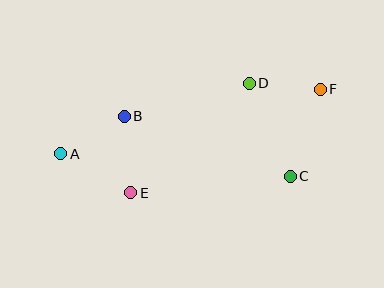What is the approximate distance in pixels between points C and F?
The distance between C and F is approximately 92 pixels.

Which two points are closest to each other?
Points D and F are closest to each other.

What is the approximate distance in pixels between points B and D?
The distance between B and D is approximately 129 pixels.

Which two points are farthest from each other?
Points A and F are farthest from each other.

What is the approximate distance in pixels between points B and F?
The distance between B and F is approximately 198 pixels.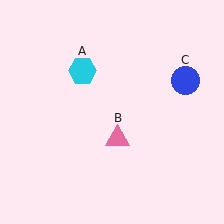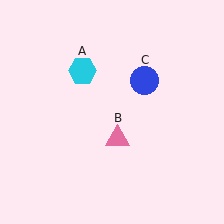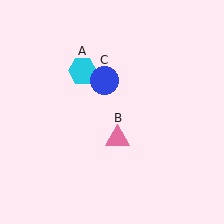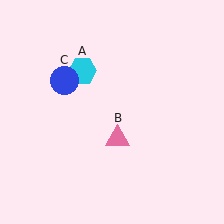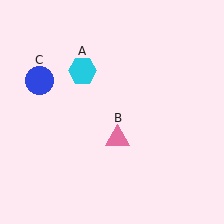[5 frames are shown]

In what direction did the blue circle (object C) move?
The blue circle (object C) moved left.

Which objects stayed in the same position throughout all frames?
Cyan hexagon (object A) and pink triangle (object B) remained stationary.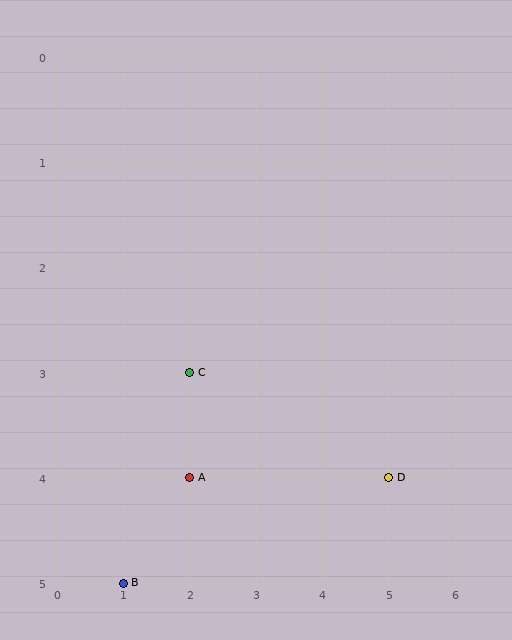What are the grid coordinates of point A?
Point A is at grid coordinates (2, 4).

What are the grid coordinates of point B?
Point B is at grid coordinates (1, 5).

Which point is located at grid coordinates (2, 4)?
Point A is at (2, 4).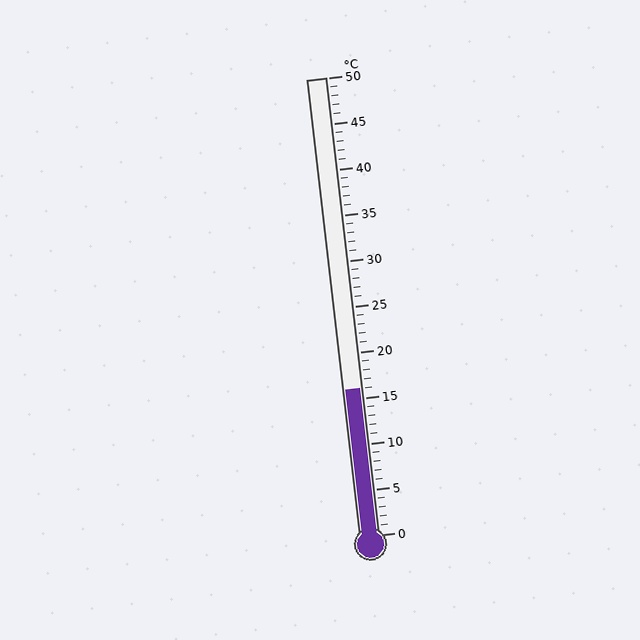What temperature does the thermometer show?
The thermometer shows approximately 16°C.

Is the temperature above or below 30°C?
The temperature is below 30°C.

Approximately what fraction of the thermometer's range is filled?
The thermometer is filled to approximately 30% of its range.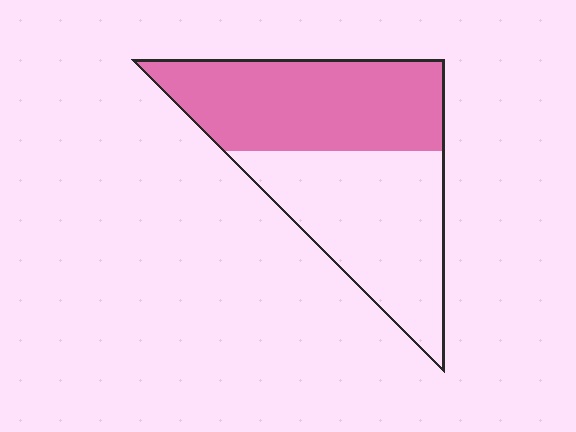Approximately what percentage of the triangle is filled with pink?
Approximately 50%.